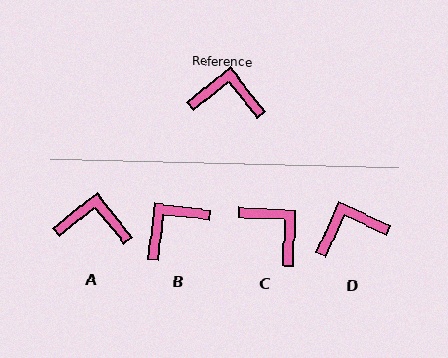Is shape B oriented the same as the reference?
No, it is off by about 45 degrees.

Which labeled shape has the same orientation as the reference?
A.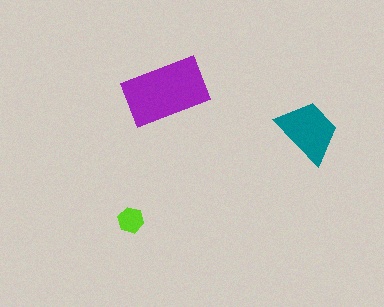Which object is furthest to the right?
The teal trapezoid is rightmost.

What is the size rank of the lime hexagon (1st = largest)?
3rd.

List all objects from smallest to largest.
The lime hexagon, the teal trapezoid, the purple rectangle.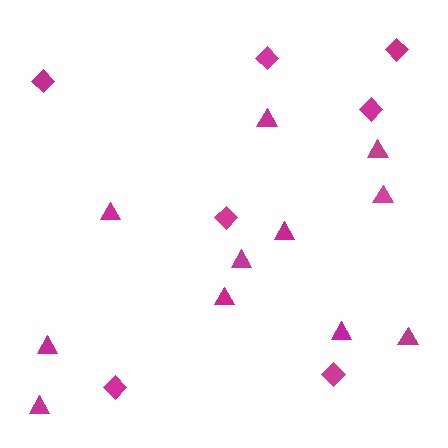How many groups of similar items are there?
There are 2 groups: one group of triangles (11) and one group of diamonds (7).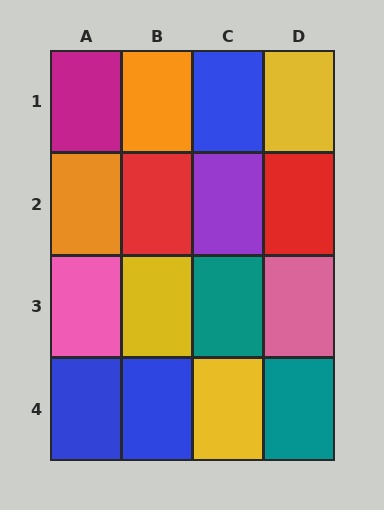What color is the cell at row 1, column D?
Yellow.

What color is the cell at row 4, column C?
Yellow.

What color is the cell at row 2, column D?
Red.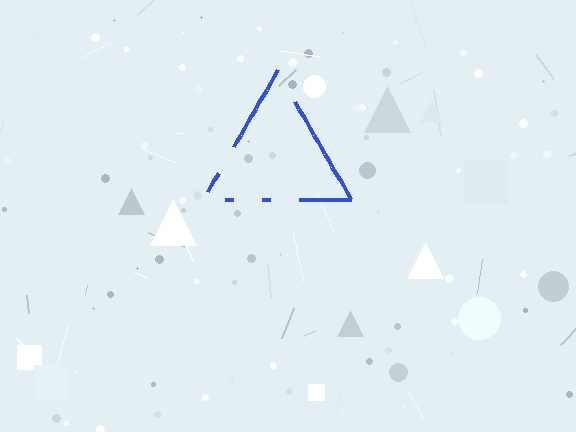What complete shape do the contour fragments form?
The contour fragments form a triangle.